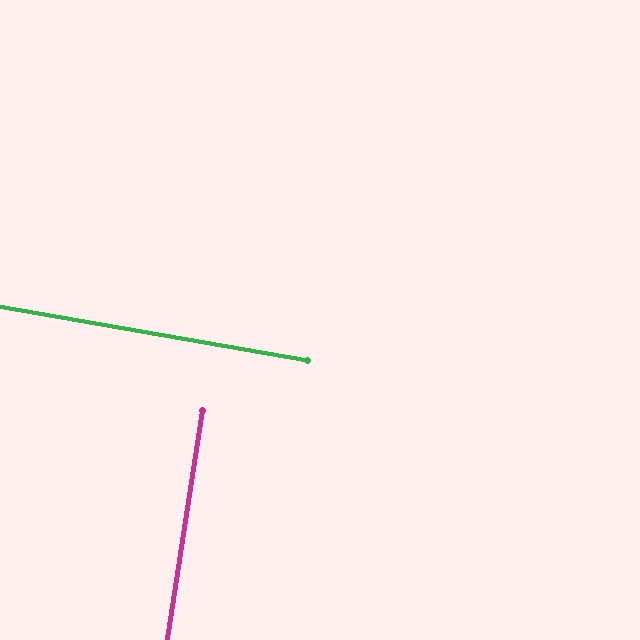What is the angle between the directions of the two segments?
Approximately 89 degrees.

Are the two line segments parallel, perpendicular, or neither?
Perpendicular — they meet at approximately 89°.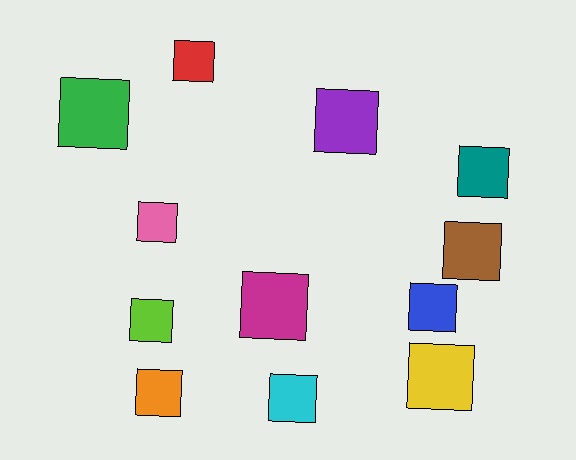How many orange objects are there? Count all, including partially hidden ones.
There is 1 orange object.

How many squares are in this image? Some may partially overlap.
There are 12 squares.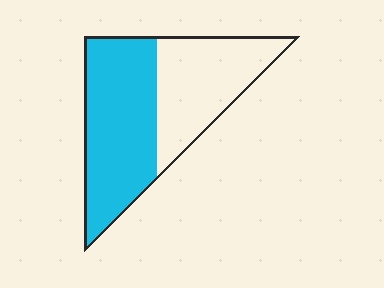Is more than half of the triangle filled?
Yes.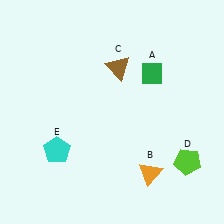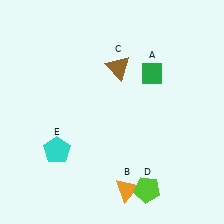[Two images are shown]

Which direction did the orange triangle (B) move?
The orange triangle (B) moved left.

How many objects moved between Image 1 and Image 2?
2 objects moved between the two images.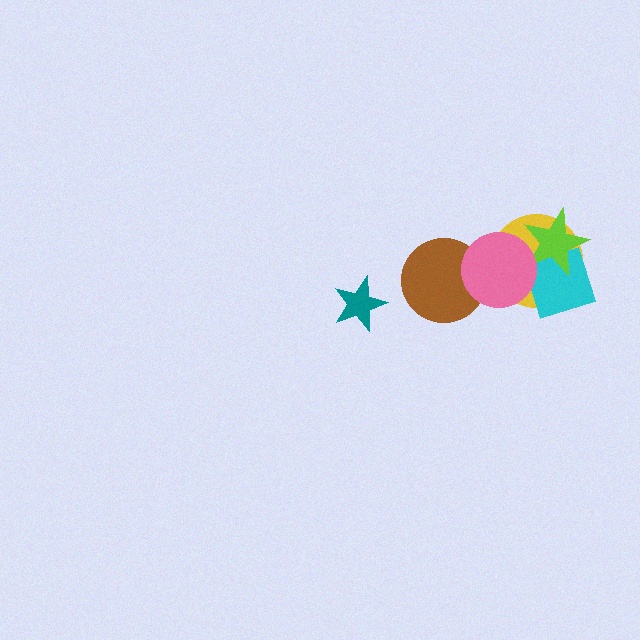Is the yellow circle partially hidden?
Yes, it is partially covered by another shape.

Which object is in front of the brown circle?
The pink circle is in front of the brown circle.